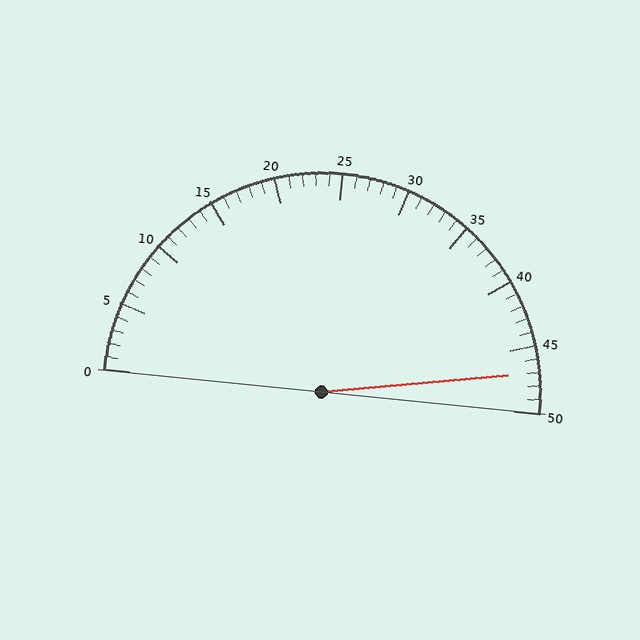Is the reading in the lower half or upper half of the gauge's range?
The reading is in the upper half of the range (0 to 50).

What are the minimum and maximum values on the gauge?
The gauge ranges from 0 to 50.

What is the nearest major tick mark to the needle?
The nearest major tick mark is 45.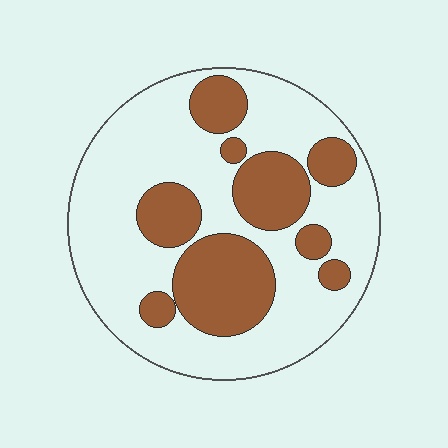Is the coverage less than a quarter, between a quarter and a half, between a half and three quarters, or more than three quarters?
Between a quarter and a half.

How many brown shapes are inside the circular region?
9.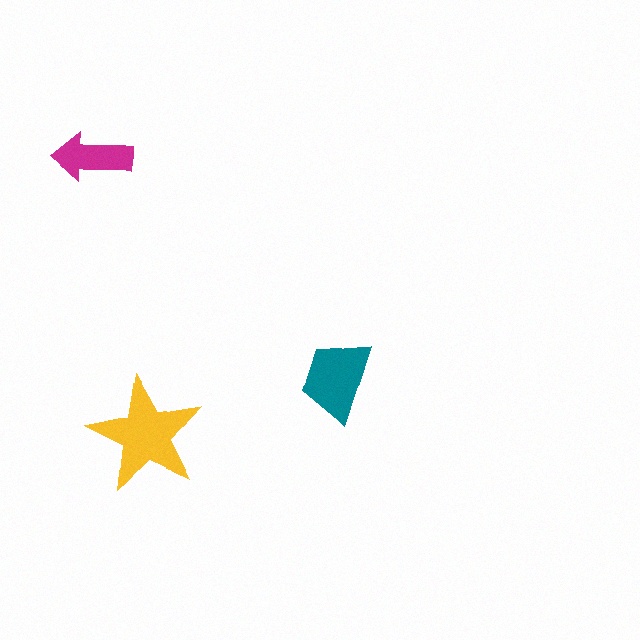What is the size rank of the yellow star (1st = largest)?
1st.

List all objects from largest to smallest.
The yellow star, the teal trapezoid, the magenta arrow.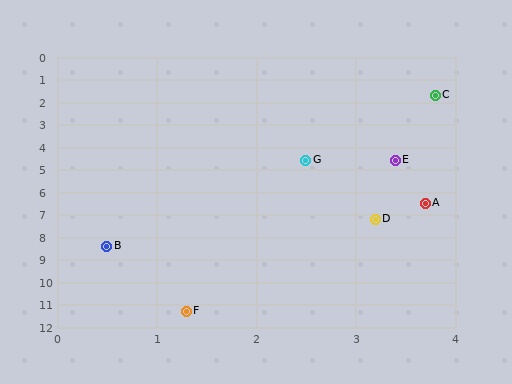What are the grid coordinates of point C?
Point C is at approximately (3.8, 1.7).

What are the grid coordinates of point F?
Point F is at approximately (1.3, 11.3).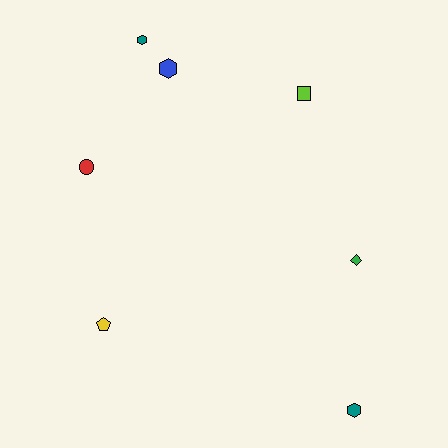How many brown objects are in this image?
There are no brown objects.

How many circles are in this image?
There is 1 circle.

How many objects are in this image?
There are 7 objects.